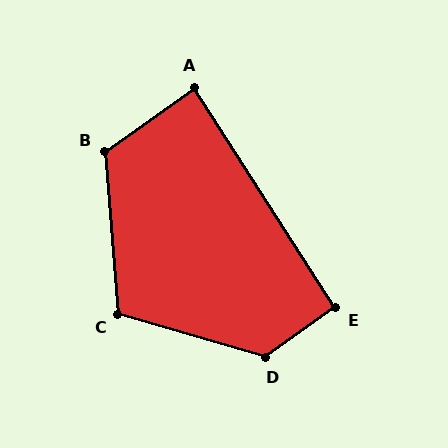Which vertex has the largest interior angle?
D, at approximately 128 degrees.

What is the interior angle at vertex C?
Approximately 111 degrees (obtuse).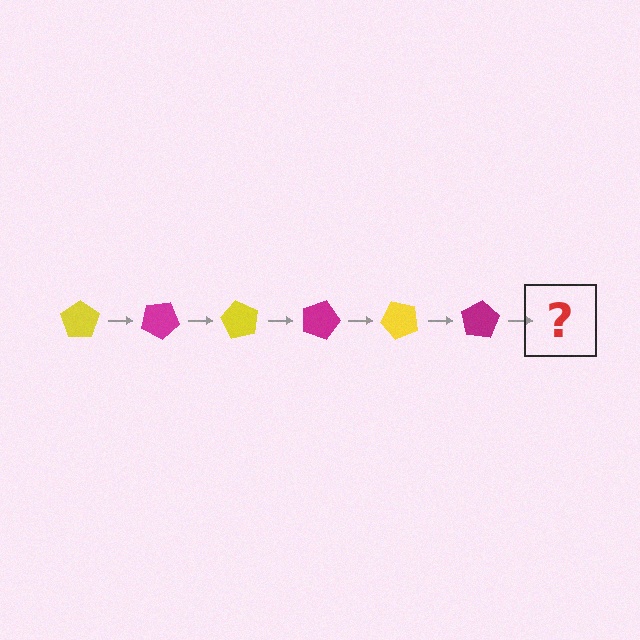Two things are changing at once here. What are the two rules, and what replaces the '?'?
The two rules are that it rotates 30 degrees each step and the color cycles through yellow and magenta. The '?' should be a yellow pentagon, rotated 180 degrees from the start.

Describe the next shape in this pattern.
It should be a yellow pentagon, rotated 180 degrees from the start.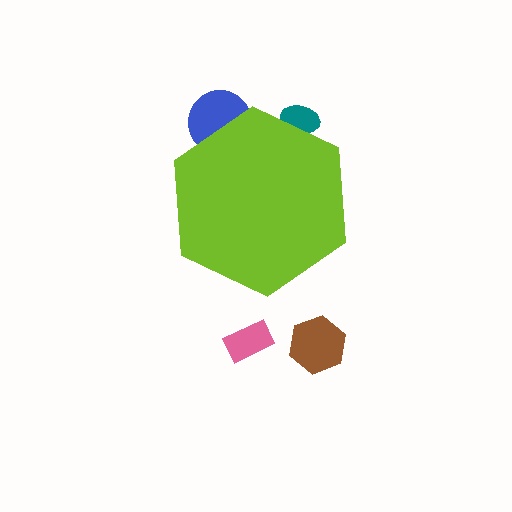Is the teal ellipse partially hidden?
Yes, the teal ellipse is partially hidden behind the lime hexagon.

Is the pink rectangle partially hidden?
No, the pink rectangle is fully visible.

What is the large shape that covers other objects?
A lime hexagon.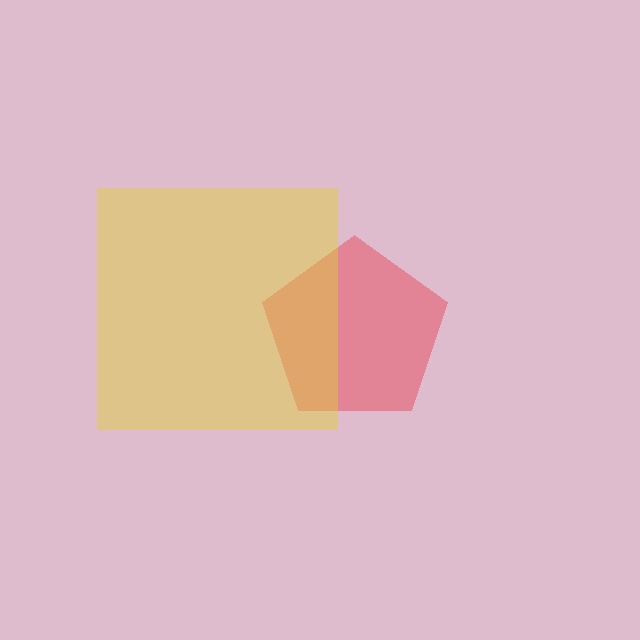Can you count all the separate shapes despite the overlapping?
Yes, there are 2 separate shapes.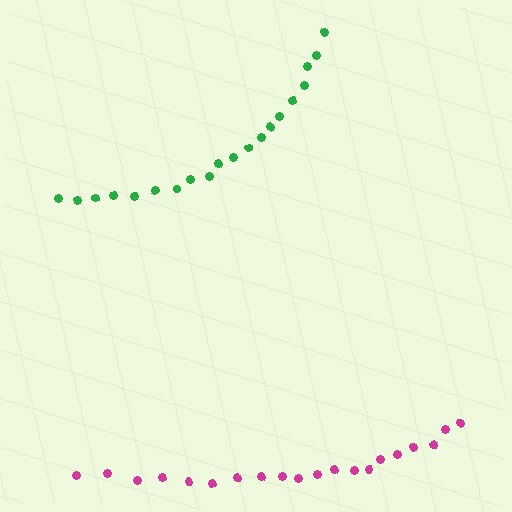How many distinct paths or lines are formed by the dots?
There are 2 distinct paths.